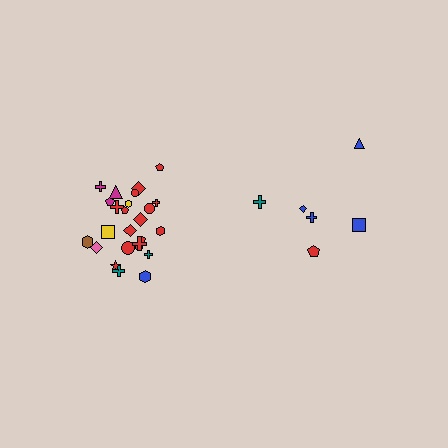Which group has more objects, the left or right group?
The left group.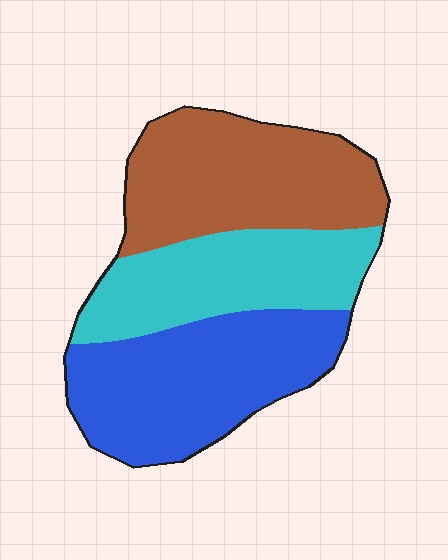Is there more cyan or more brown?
Brown.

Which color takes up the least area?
Cyan, at roughly 30%.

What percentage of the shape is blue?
Blue covers around 35% of the shape.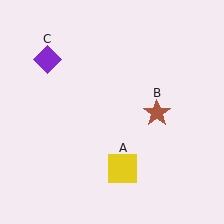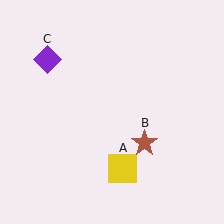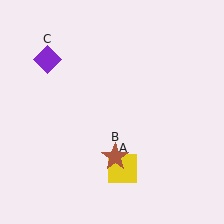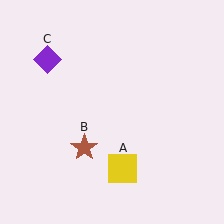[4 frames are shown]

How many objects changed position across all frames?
1 object changed position: brown star (object B).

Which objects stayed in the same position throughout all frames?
Yellow square (object A) and purple diamond (object C) remained stationary.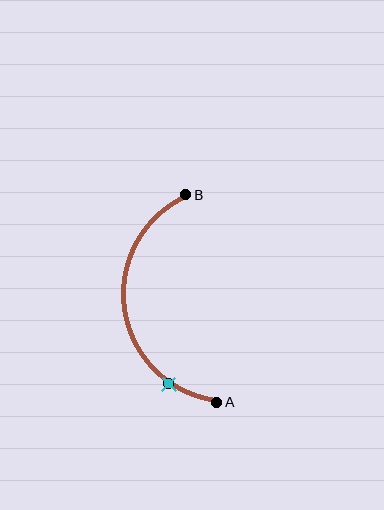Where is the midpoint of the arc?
The arc midpoint is the point on the curve farthest from the straight line joining A and B. It sits to the left of that line.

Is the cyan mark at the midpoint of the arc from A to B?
No. The cyan mark lies on the arc but is closer to endpoint A. The arc midpoint would be at the point on the curve equidistant along the arc from both A and B.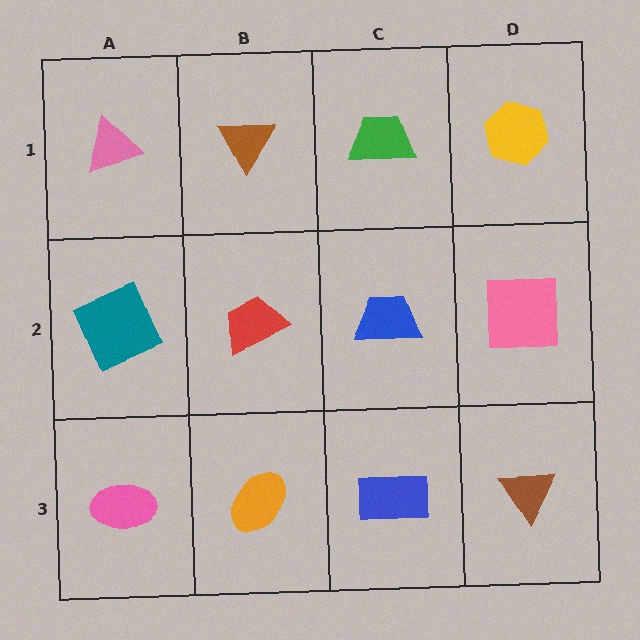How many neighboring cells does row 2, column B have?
4.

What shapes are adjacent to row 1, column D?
A pink square (row 2, column D), a green trapezoid (row 1, column C).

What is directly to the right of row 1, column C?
A yellow hexagon.